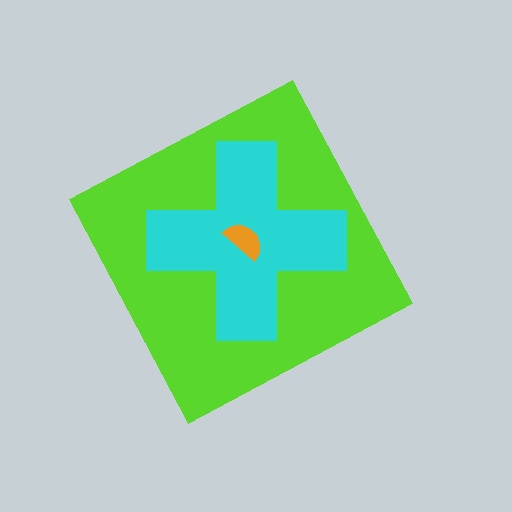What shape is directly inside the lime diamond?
The cyan cross.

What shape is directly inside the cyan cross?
The orange semicircle.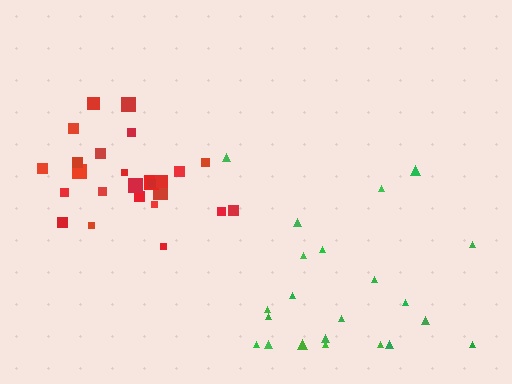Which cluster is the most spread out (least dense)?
Green.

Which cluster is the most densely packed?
Red.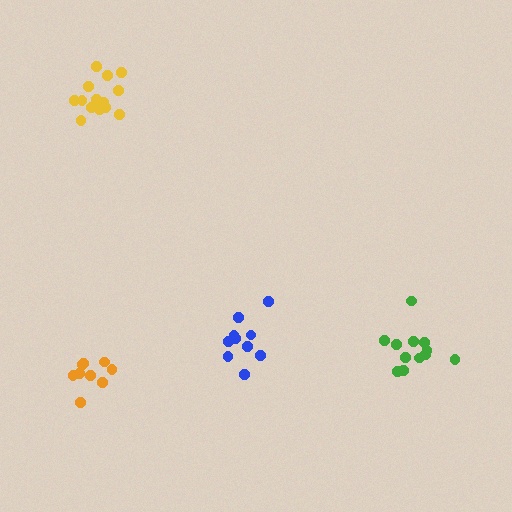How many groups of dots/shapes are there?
There are 4 groups.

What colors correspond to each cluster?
The clusters are colored: orange, yellow, blue, green.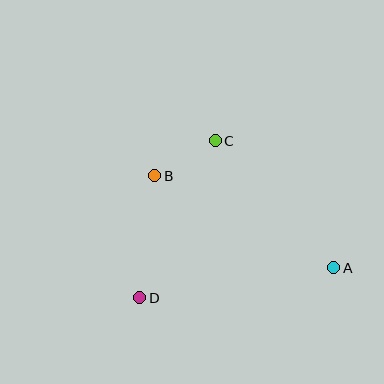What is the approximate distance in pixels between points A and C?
The distance between A and C is approximately 174 pixels.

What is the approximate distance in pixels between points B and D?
The distance between B and D is approximately 123 pixels.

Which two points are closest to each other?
Points B and C are closest to each other.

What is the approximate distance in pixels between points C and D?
The distance between C and D is approximately 174 pixels.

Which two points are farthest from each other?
Points A and B are farthest from each other.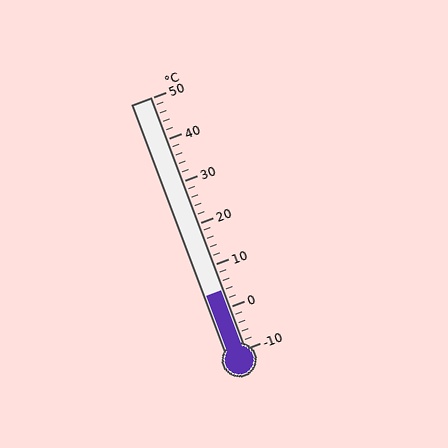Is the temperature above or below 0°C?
The temperature is above 0°C.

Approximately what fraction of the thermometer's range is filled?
The thermometer is filled to approximately 25% of its range.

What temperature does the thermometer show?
The thermometer shows approximately 4°C.